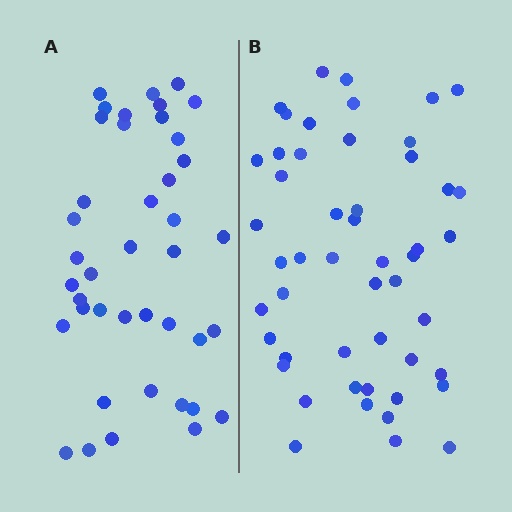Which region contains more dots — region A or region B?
Region B (the right region) has more dots.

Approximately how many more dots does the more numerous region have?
Region B has roughly 8 or so more dots than region A.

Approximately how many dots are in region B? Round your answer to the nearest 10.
About 50 dots.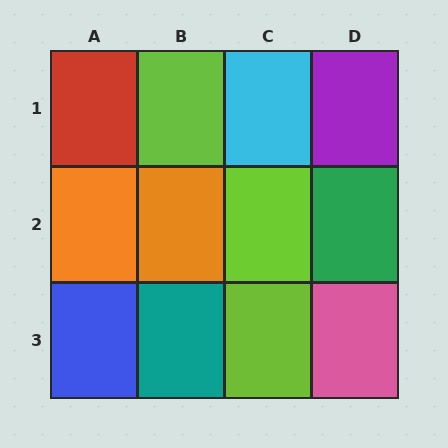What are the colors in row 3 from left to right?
Blue, teal, lime, pink.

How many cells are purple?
1 cell is purple.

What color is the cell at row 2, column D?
Green.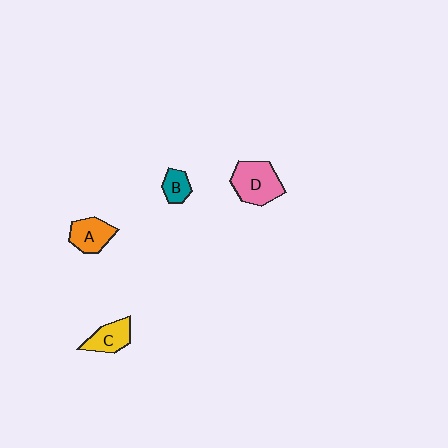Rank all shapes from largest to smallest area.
From largest to smallest: D (pink), A (orange), C (yellow), B (teal).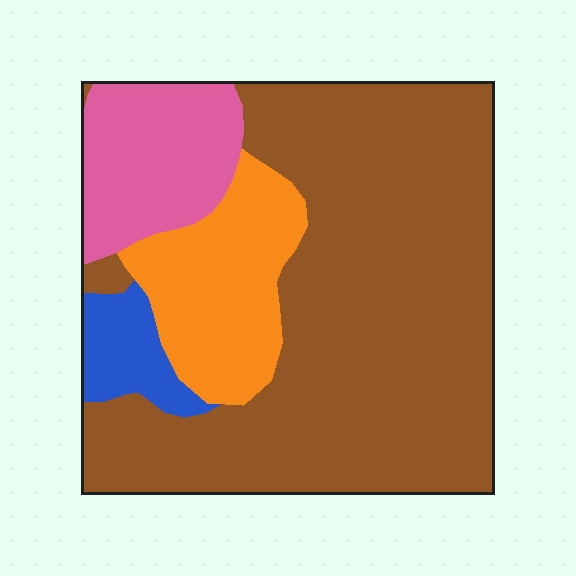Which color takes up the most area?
Brown, at roughly 65%.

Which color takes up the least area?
Blue, at roughly 5%.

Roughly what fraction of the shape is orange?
Orange covers 16% of the shape.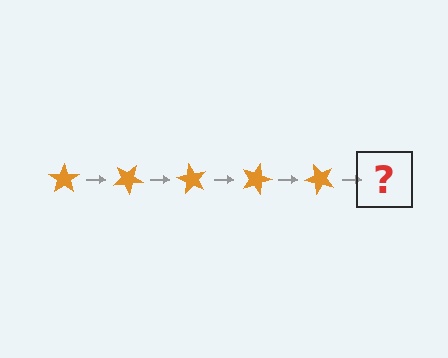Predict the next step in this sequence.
The next step is an orange star rotated 150 degrees.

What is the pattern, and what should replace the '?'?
The pattern is that the star rotates 30 degrees each step. The '?' should be an orange star rotated 150 degrees.